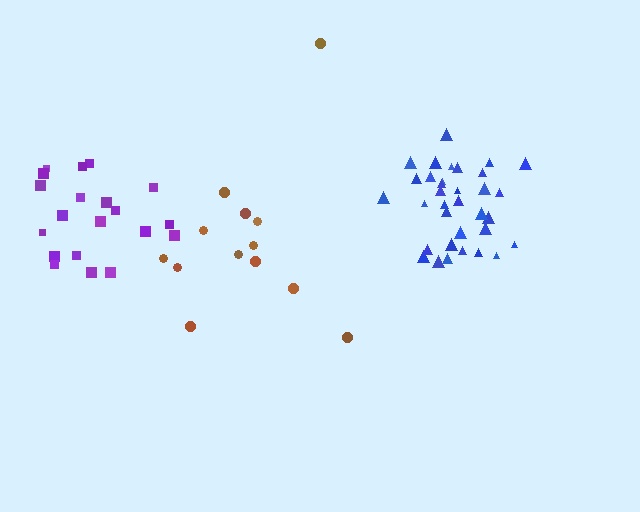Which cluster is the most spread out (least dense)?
Brown.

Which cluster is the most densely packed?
Blue.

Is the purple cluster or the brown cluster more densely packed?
Purple.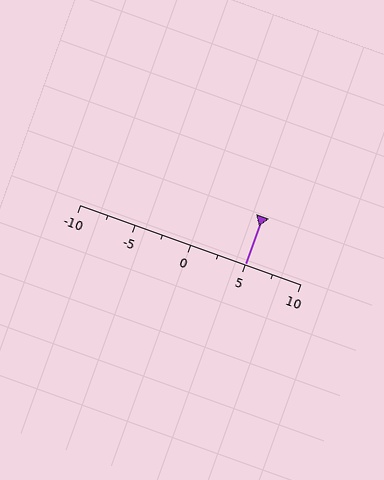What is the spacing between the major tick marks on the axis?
The major ticks are spaced 5 apart.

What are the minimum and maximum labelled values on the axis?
The axis runs from -10 to 10.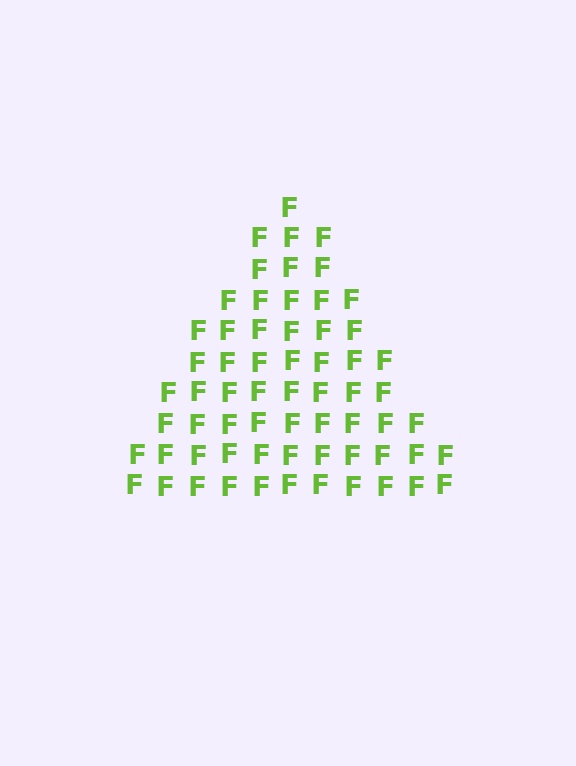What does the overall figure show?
The overall figure shows a triangle.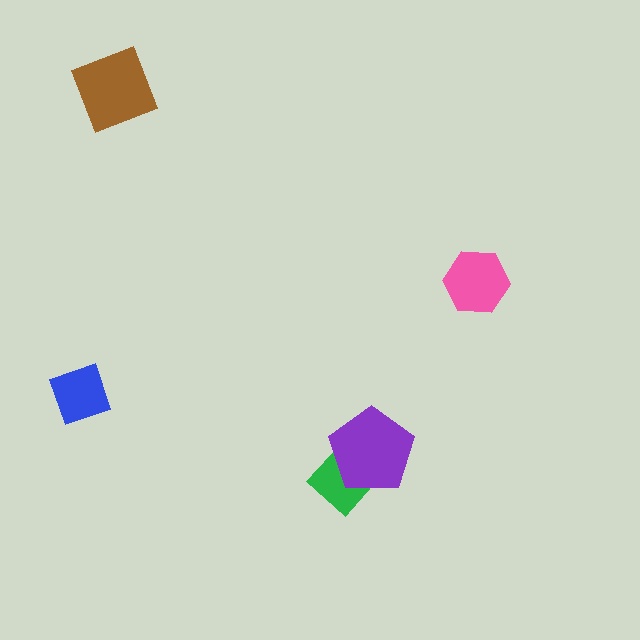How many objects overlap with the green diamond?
1 object overlaps with the green diamond.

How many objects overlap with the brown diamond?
0 objects overlap with the brown diamond.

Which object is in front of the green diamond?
The purple pentagon is in front of the green diamond.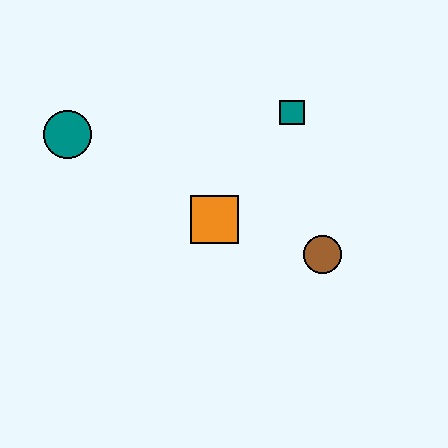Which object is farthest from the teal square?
The teal circle is farthest from the teal square.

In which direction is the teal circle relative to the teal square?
The teal circle is to the left of the teal square.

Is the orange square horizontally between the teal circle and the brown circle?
Yes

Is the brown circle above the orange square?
No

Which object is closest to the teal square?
The orange square is closest to the teal square.